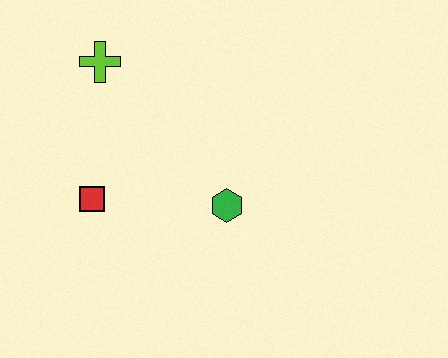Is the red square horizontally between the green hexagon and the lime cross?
No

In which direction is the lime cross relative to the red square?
The lime cross is above the red square.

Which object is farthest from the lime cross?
The green hexagon is farthest from the lime cross.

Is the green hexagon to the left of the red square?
No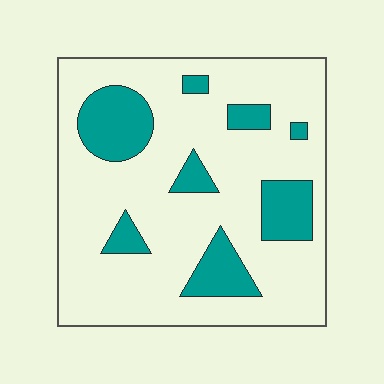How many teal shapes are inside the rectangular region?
8.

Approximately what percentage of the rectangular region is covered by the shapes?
Approximately 20%.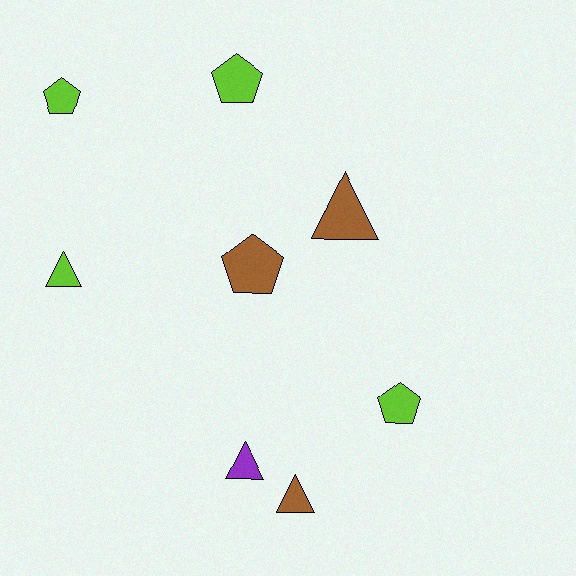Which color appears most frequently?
Lime, with 4 objects.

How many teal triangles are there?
There are no teal triangles.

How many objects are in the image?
There are 8 objects.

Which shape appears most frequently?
Triangle, with 4 objects.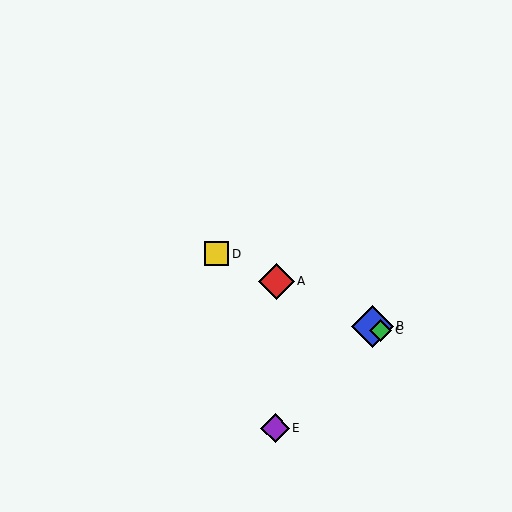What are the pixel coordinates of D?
Object D is at (217, 254).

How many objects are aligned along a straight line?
4 objects (A, B, C, D) are aligned along a straight line.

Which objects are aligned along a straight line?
Objects A, B, C, D are aligned along a straight line.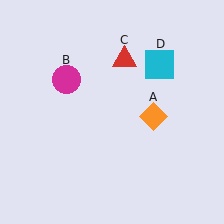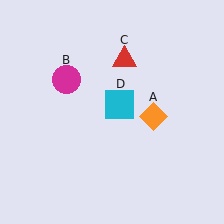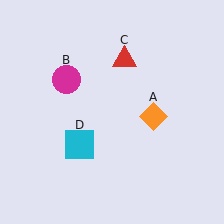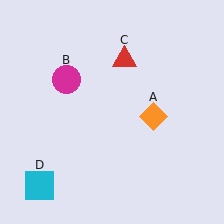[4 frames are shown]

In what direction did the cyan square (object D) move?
The cyan square (object D) moved down and to the left.